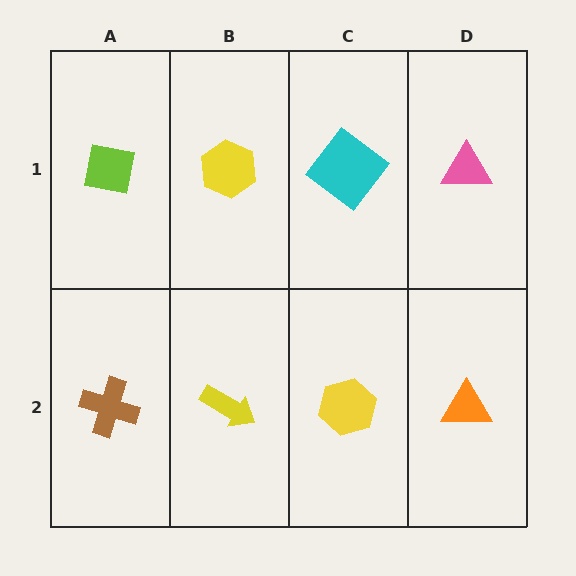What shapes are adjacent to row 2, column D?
A pink triangle (row 1, column D), a yellow hexagon (row 2, column C).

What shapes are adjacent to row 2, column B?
A yellow hexagon (row 1, column B), a brown cross (row 2, column A), a yellow hexagon (row 2, column C).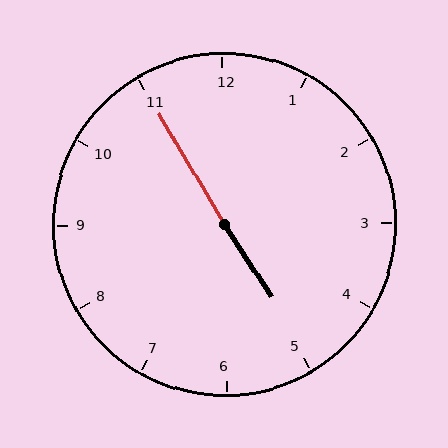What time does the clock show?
4:55.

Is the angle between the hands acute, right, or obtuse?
It is obtuse.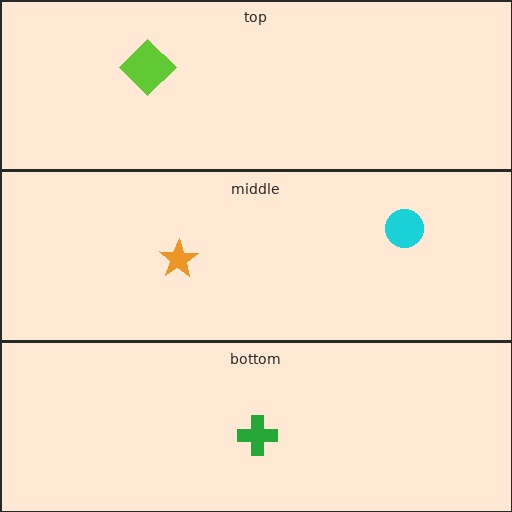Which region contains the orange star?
The middle region.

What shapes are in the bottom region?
The green cross.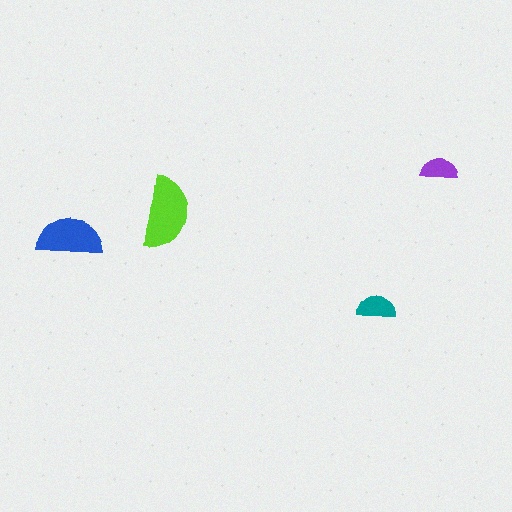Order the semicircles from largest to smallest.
the lime one, the blue one, the teal one, the purple one.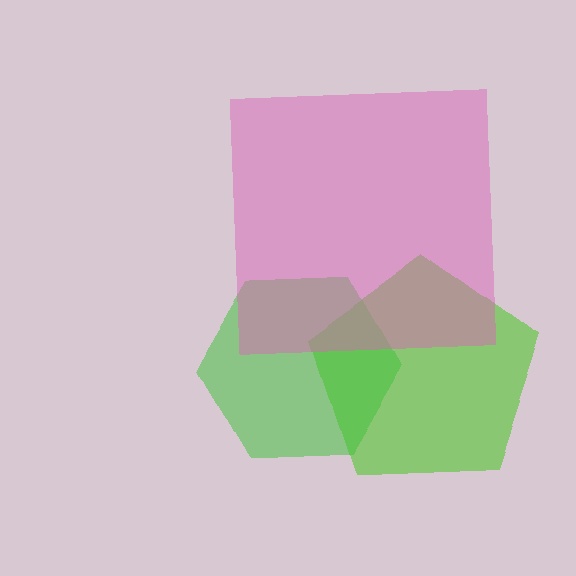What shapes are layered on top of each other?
The layered shapes are: a lime pentagon, a green hexagon, a pink square.